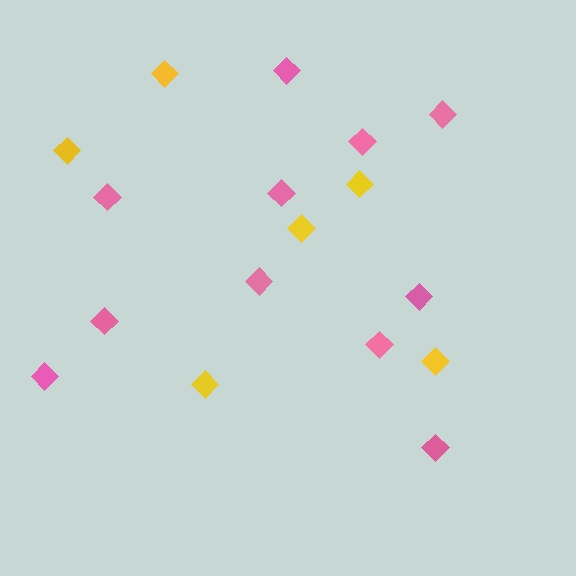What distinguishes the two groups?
There are 2 groups: one group of pink diamonds (11) and one group of yellow diamonds (6).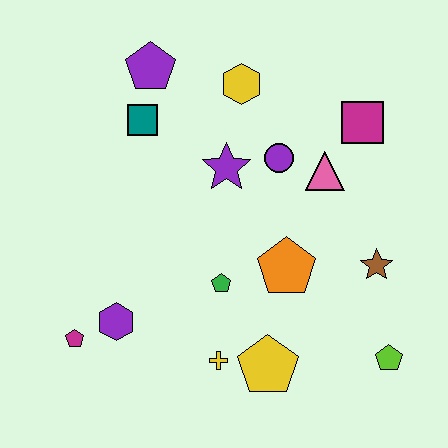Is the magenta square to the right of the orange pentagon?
Yes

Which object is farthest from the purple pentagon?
The lime pentagon is farthest from the purple pentagon.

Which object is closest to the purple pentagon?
The teal square is closest to the purple pentagon.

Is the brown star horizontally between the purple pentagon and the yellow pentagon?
No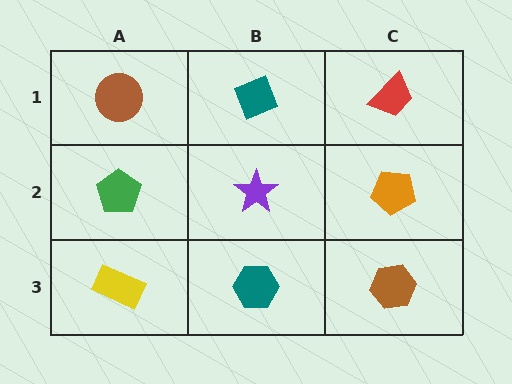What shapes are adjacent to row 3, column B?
A purple star (row 2, column B), a yellow rectangle (row 3, column A), a brown hexagon (row 3, column C).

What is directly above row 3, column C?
An orange pentagon.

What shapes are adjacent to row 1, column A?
A green pentagon (row 2, column A), a teal diamond (row 1, column B).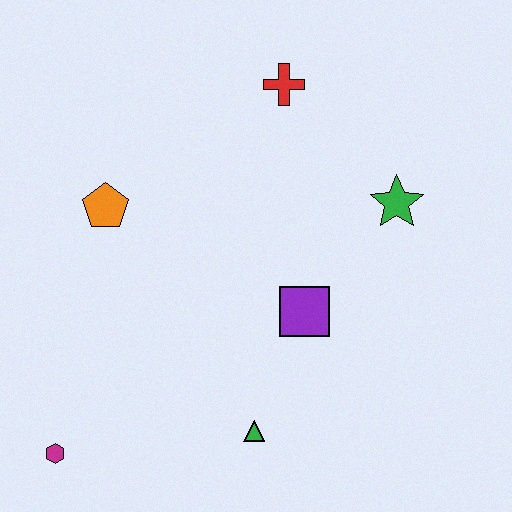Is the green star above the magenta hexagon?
Yes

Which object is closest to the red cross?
The green star is closest to the red cross.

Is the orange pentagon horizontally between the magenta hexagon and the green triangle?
Yes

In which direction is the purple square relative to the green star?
The purple square is below the green star.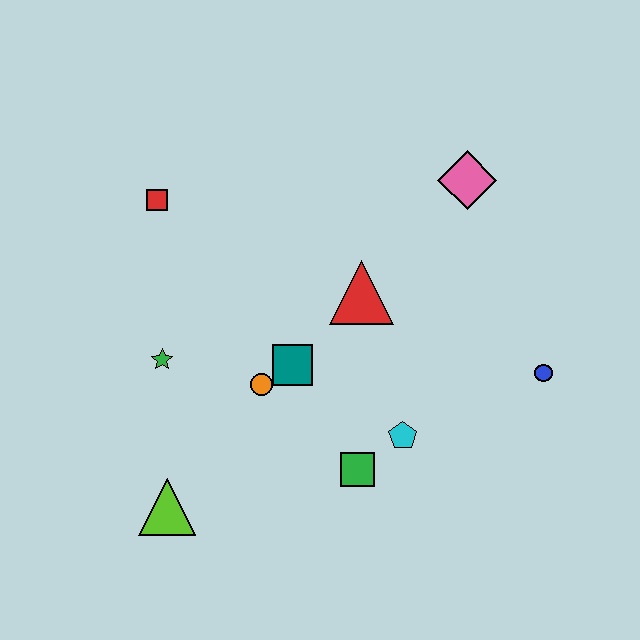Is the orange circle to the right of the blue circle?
No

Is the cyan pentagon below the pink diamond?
Yes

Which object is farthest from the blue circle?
The red square is farthest from the blue circle.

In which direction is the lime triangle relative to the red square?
The lime triangle is below the red square.